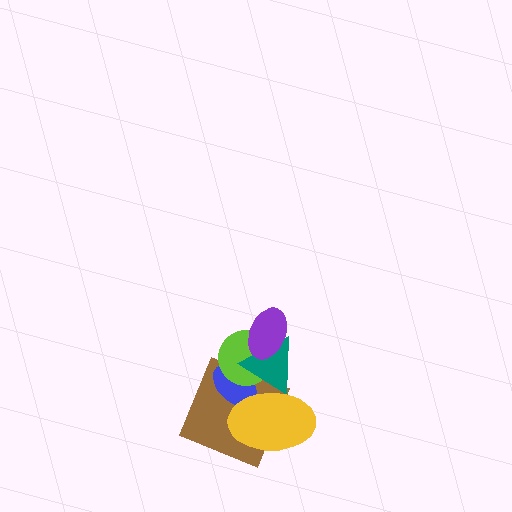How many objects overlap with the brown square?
4 objects overlap with the brown square.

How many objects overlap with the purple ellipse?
2 objects overlap with the purple ellipse.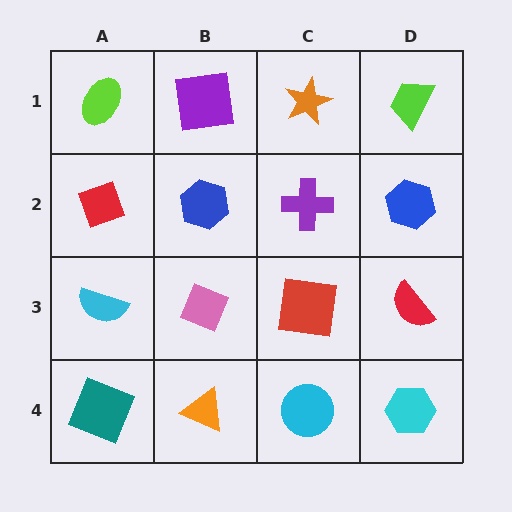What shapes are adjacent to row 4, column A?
A cyan semicircle (row 3, column A), an orange triangle (row 4, column B).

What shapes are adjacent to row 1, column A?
A red diamond (row 2, column A), a purple square (row 1, column B).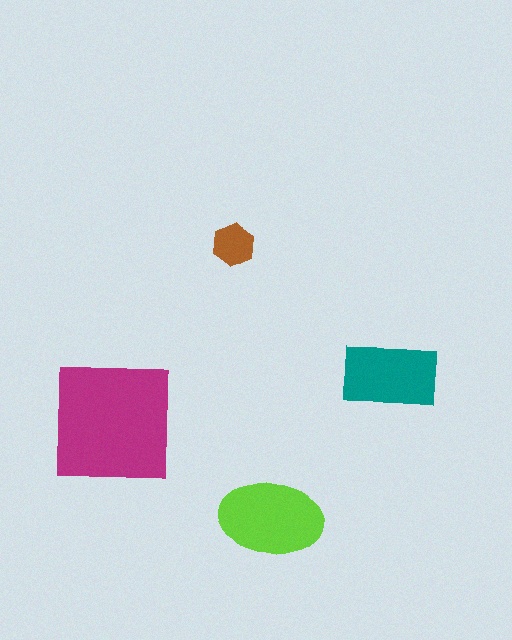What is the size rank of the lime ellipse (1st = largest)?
2nd.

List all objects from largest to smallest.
The magenta square, the lime ellipse, the teal rectangle, the brown hexagon.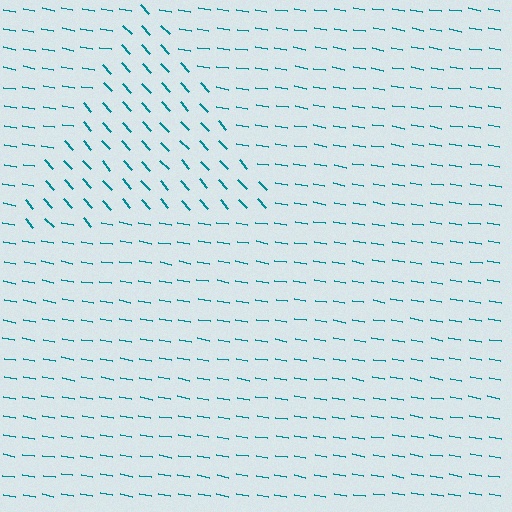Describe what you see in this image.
The image is filled with small teal line segments. A triangle region in the image has lines oriented differently from the surrounding lines, creating a visible texture boundary.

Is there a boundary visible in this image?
Yes, there is a texture boundary formed by a change in line orientation.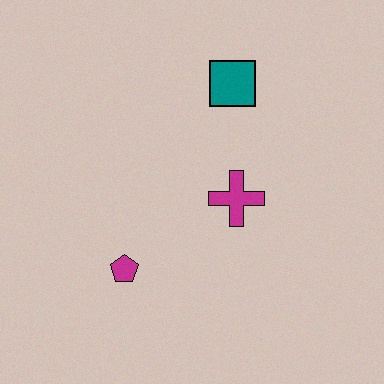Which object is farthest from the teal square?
The magenta pentagon is farthest from the teal square.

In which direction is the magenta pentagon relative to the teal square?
The magenta pentagon is below the teal square.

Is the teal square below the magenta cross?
No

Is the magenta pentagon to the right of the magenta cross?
No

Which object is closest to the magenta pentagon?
The magenta cross is closest to the magenta pentagon.